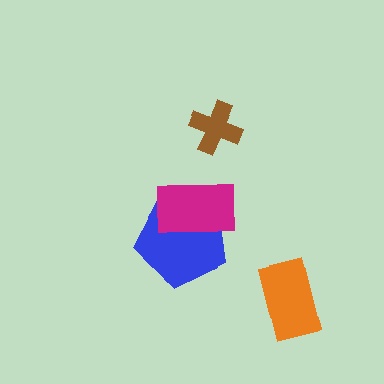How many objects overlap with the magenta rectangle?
1 object overlaps with the magenta rectangle.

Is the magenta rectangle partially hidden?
No, no other shape covers it.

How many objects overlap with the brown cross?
0 objects overlap with the brown cross.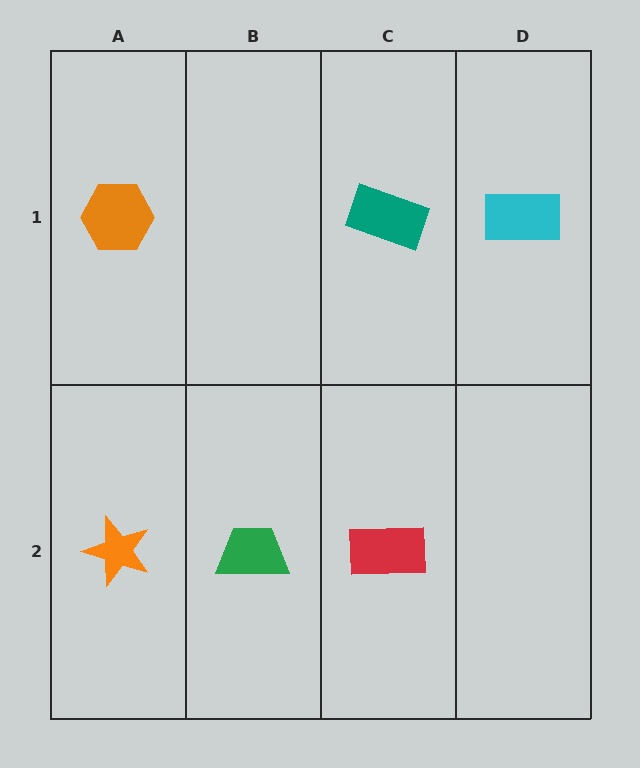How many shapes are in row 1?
3 shapes.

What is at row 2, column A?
An orange star.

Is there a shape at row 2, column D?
No, that cell is empty.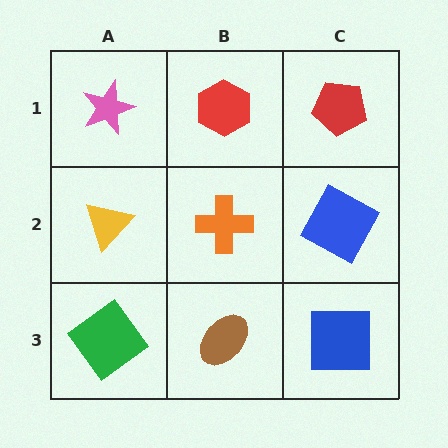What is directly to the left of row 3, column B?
A green diamond.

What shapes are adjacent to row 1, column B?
An orange cross (row 2, column B), a pink star (row 1, column A), a red pentagon (row 1, column C).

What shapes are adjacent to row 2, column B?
A red hexagon (row 1, column B), a brown ellipse (row 3, column B), a yellow triangle (row 2, column A), a blue square (row 2, column C).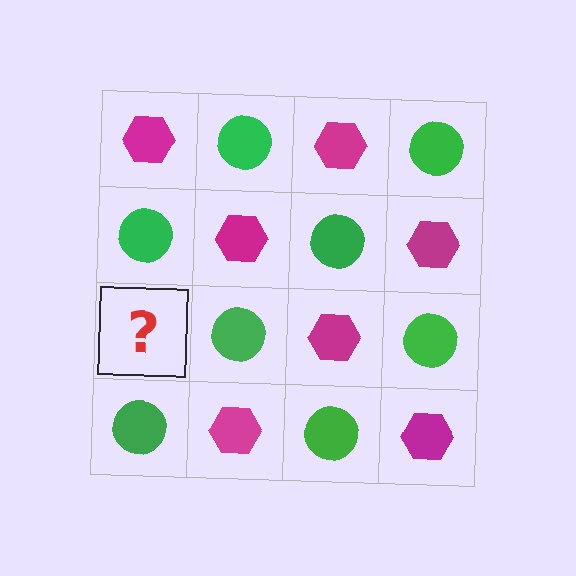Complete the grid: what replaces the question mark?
The question mark should be replaced with a magenta hexagon.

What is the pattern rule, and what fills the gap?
The rule is that it alternates magenta hexagon and green circle in a checkerboard pattern. The gap should be filled with a magenta hexagon.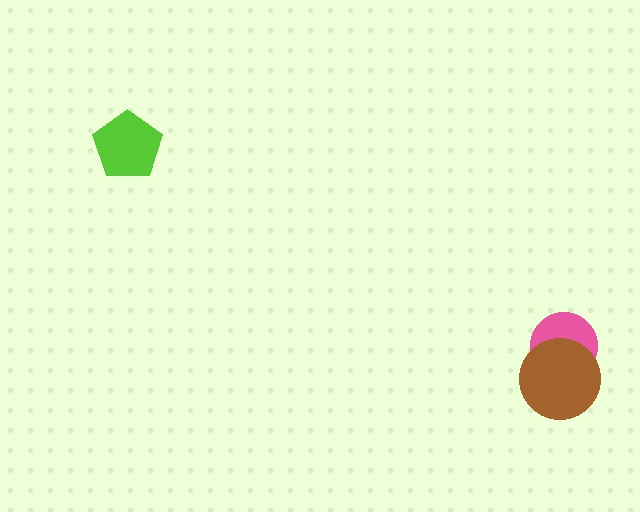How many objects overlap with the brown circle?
1 object overlaps with the brown circle.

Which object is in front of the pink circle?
The brown circle is in front of the pink circle.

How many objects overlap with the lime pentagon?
0 objects overlap with the lime pentagon.